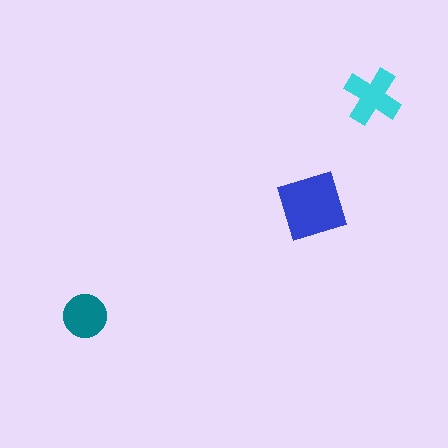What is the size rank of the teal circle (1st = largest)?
3rd.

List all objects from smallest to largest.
The teal circle, the cyan cross, the blue diamond.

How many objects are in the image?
There are 3 objects in the image.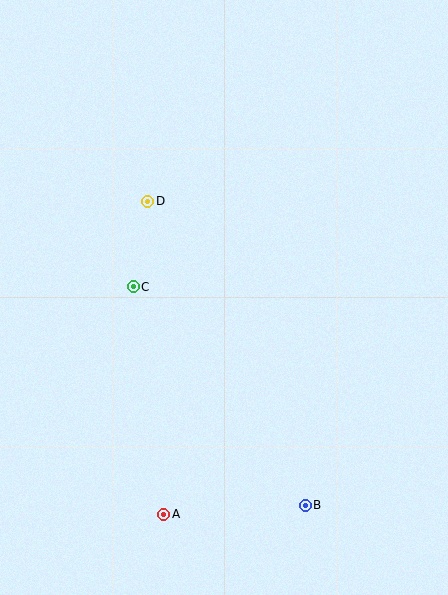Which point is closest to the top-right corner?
Point D is closest to the top-right corner.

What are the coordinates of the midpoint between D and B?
The midpoint between D and B is at (226, 353).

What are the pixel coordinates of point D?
Point D is at (148, 201).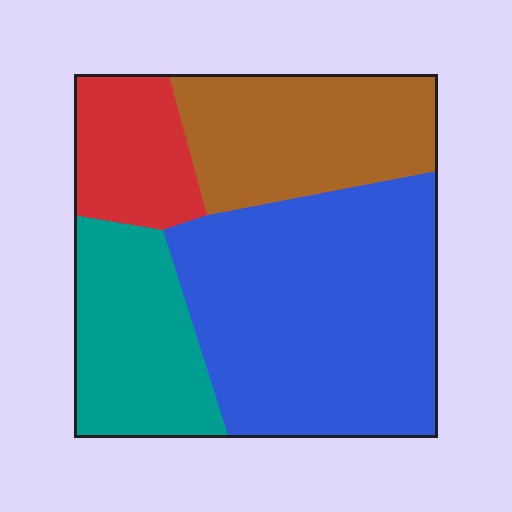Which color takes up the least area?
Red, at roughly 15%.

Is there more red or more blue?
Blue.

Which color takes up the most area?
Blue, at roughly 45%.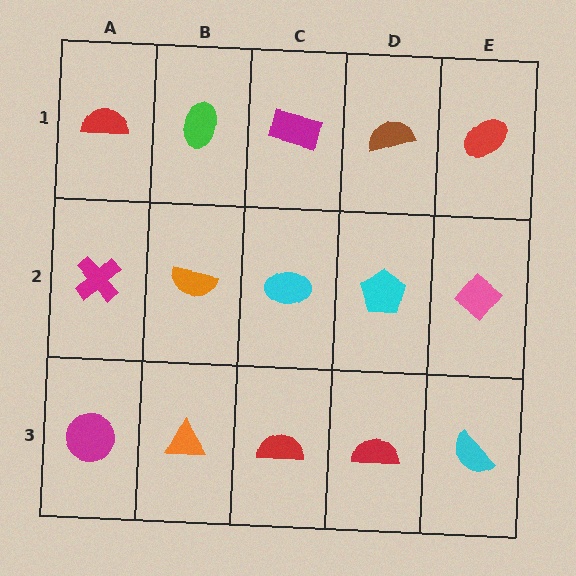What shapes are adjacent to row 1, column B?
An orange semicircle (row 2, column B), a red semicircle (row 1, column A), a magenta rectangle (row 1, column C).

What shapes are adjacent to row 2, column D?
A brown semicircle (row 1, column D), a red semicircle (row 3, column D), a cyan ellipse (row 2, column C), a pink diamond (row 2, column E).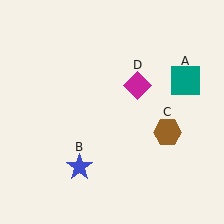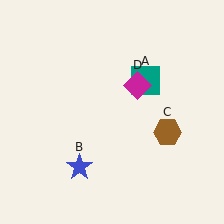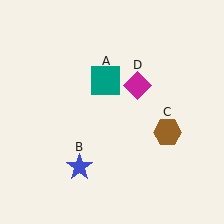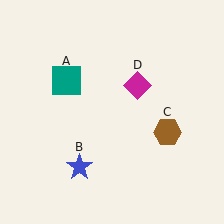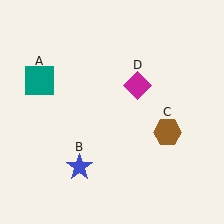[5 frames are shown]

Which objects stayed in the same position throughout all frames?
Blue star (object B) and brown hexagon (object C) and magenta diamond (object D) remained stationary.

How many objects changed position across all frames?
1 object changed position: teal square (object A).